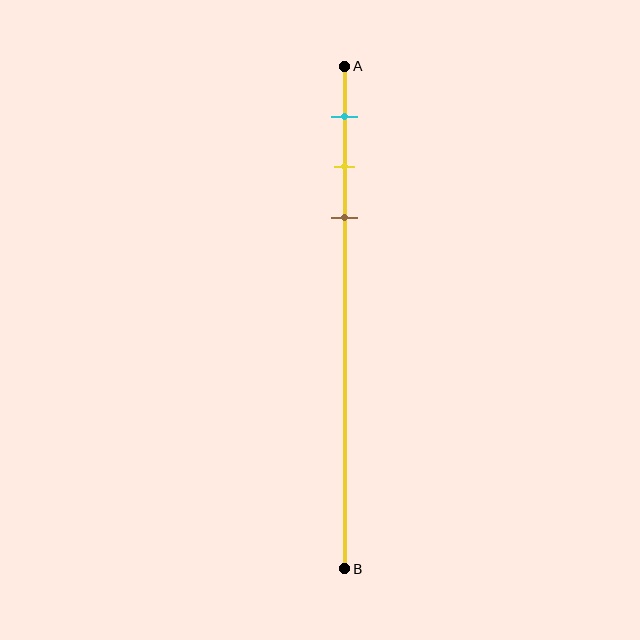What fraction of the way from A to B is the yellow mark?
The yellow mark is approximately 20% (0.2) of the way from A to B.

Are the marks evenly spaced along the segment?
Yes, the marks are approximately evenly spaced.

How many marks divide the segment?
There are 3 marks dividing the segment.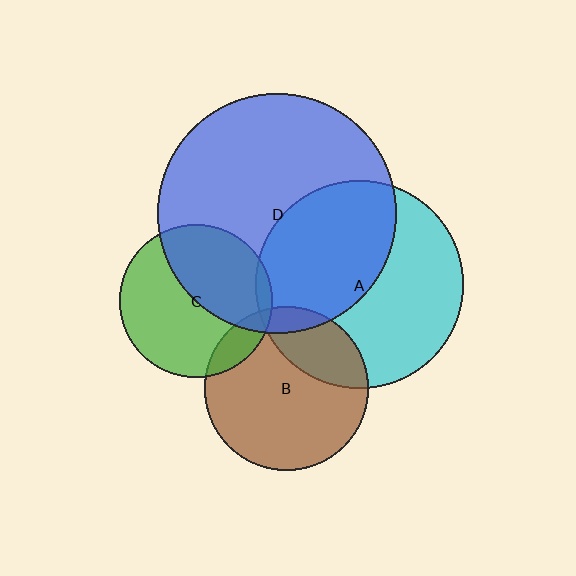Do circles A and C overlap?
Yes.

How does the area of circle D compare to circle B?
Approximately 2.1 times.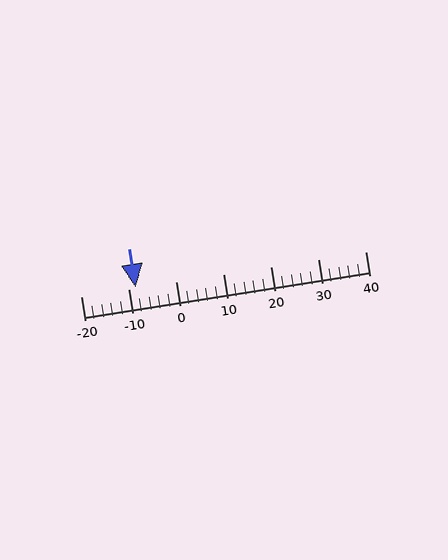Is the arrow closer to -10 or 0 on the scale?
The arrow is closer to -10.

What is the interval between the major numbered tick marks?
The major tick marks are spaced 10 units apart.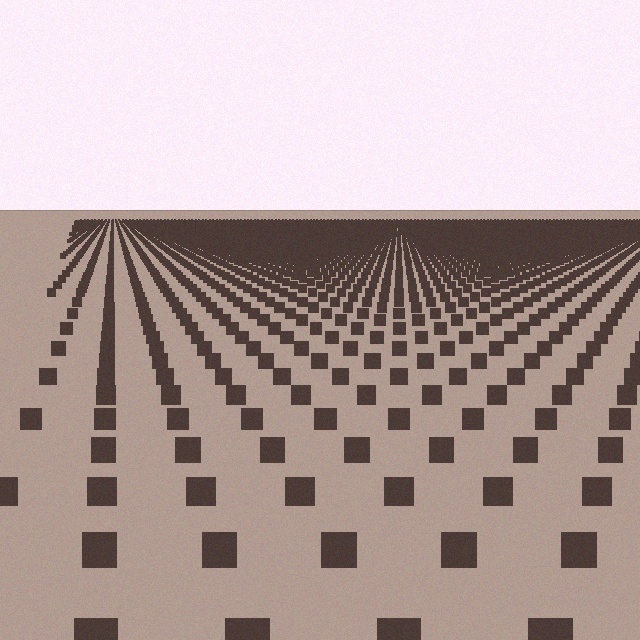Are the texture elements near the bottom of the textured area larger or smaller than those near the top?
Larger. Near the bottom, elements are closer to the viewer and appear at a bigger on-screen size.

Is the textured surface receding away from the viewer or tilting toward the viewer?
The surface is receding away from the viewer. Texture elements get smaller and denser toward the top.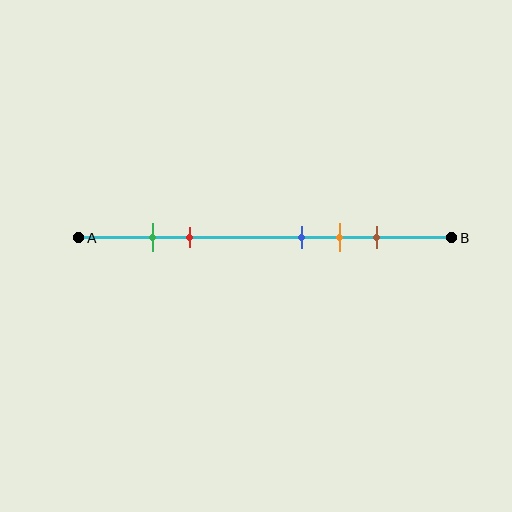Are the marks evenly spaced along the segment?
No, the marks are not evenly spaced.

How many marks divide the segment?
There are 5 marks dividing the segment.